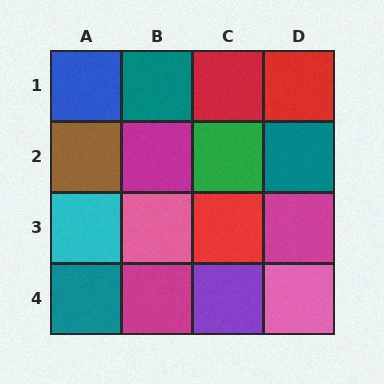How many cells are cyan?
1 cell is cyan.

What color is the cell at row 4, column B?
Magenta.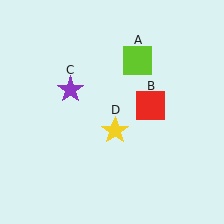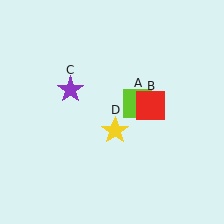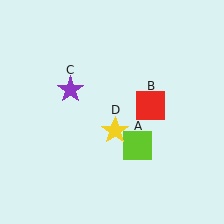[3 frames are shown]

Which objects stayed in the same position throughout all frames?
Red square (object B) and purple star (object C) and yellow star (object D) remained stationary.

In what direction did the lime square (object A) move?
The lime square (object A) moved down.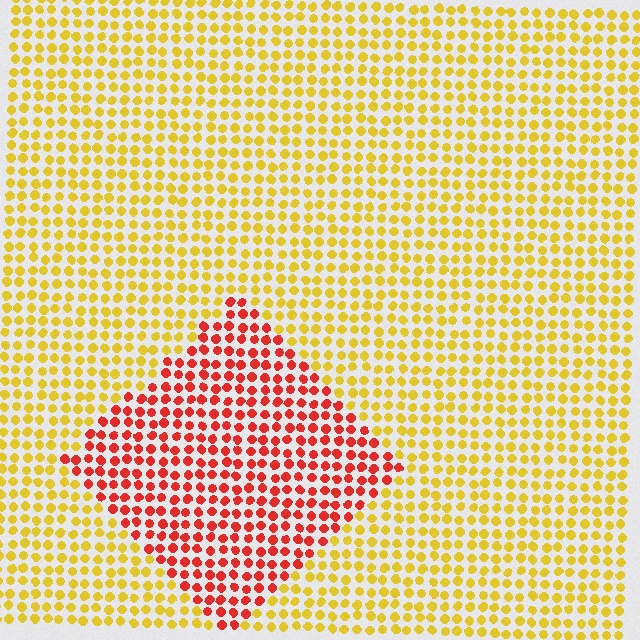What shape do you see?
I see a diamond.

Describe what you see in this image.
The image is filled with small yellow elements in a uniform arrangement. A diamond-shaped region is visible where the elements are tinted to a slightly different hue, forming a subtle color boundary.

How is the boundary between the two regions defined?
The boundary is defined purely by a slight shift in hue (about 51 degrees). Spacing, size, and orientation are identical on both sides.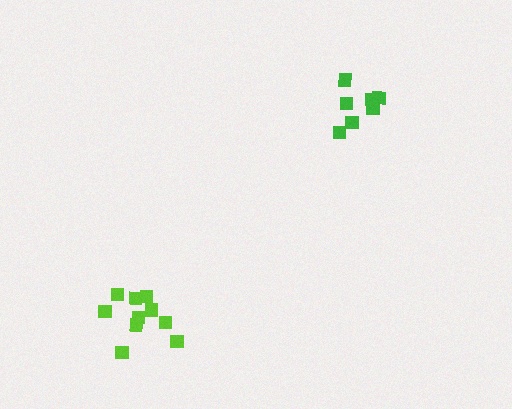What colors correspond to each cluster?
The clusters are colored: lime, green.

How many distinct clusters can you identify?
There are 2 distinct clusters.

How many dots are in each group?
Group 1: 10 dots, Group 2: 7 dots (17 total).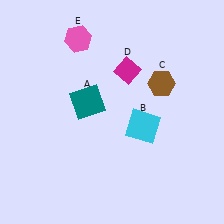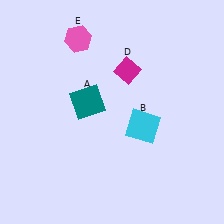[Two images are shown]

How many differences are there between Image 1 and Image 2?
There is 1 difference between the two images.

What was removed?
The brown hexagon (C) was removed in Image 2.